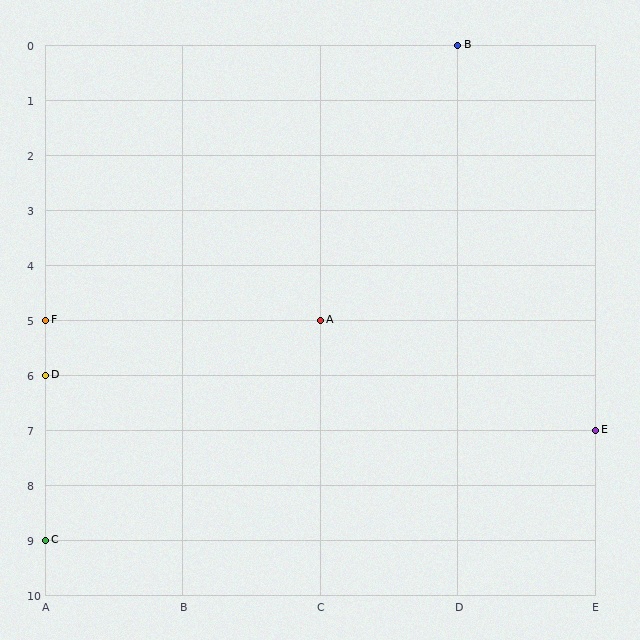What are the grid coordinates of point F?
Point F is at grid coordinates (A, 5).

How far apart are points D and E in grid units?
Points D and E are 4 columns and 1 row apart (about 4.1 grid units diagonally).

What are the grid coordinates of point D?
Point D is at grid coordinates (A, 6).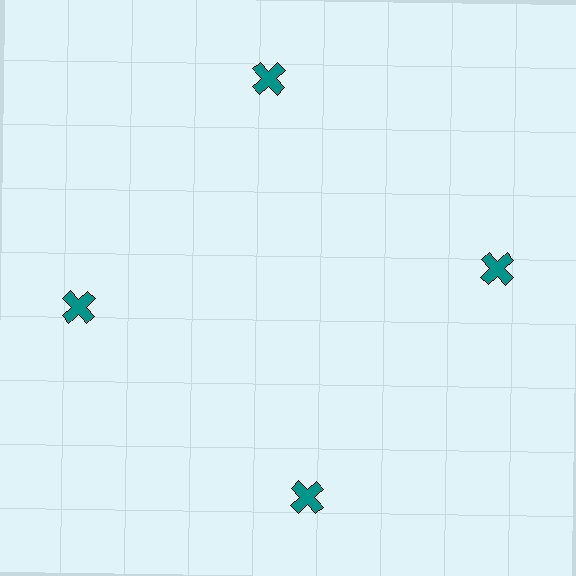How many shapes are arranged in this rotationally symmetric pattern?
There are 4 shapes, arranged in 4 groups of 1.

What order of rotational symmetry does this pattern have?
This pattern has 4-fold rotational symmetry.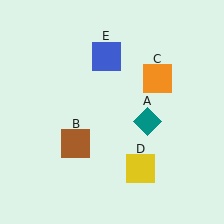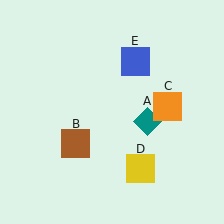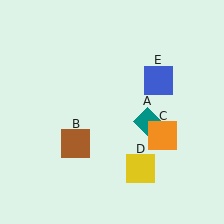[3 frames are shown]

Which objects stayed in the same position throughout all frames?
Teal diamond (object A) and brown square (object B) and yellow square (object D) remained stationary.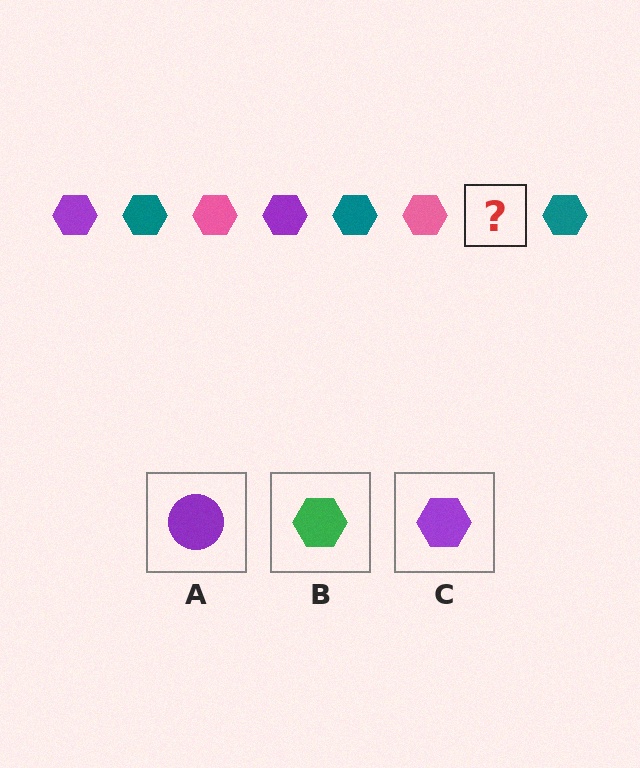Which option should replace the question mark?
Option C.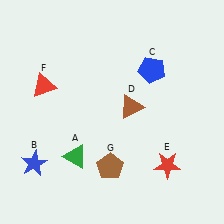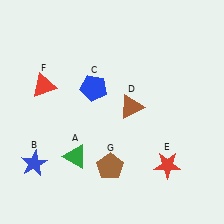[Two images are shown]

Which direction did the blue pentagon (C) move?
The blue pentagon (C) moved left.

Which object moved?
The blue pentagon (C) moved left.